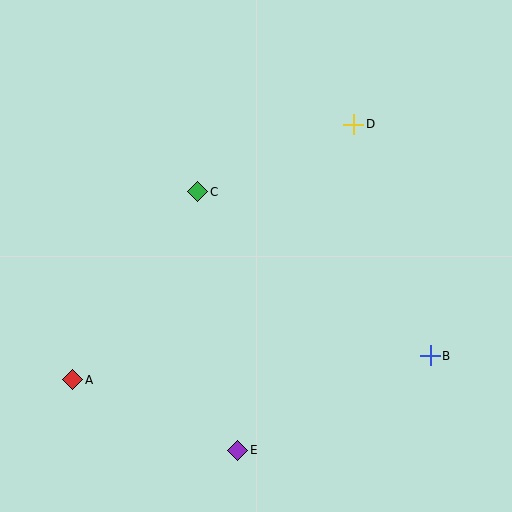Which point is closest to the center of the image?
Point C at (198, 192) is closest to the center.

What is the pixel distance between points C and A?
The distance between C and A is 226 pixels.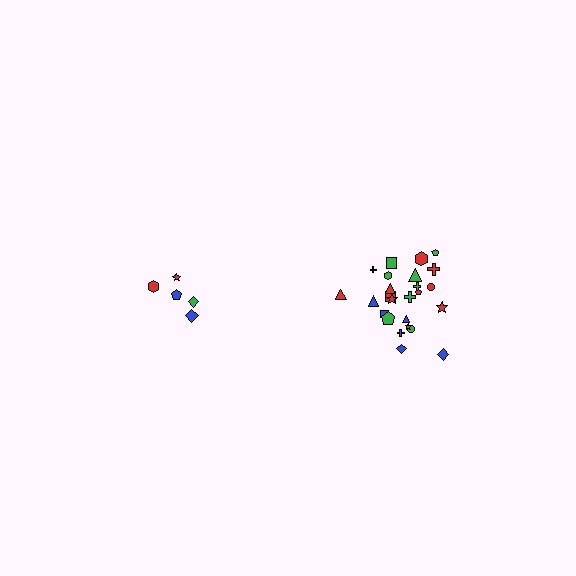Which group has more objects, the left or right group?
The right group.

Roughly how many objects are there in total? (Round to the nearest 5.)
Roughly 30 objects in total.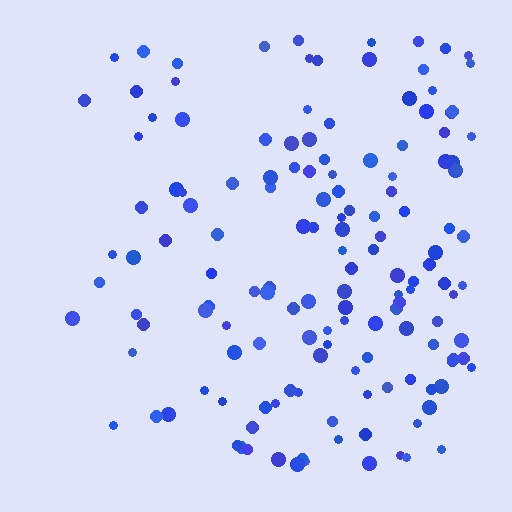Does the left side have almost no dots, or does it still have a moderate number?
Still a moderate number, just noticeably fewer than the right.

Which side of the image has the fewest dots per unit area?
The left.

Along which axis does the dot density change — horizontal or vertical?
Horizontal.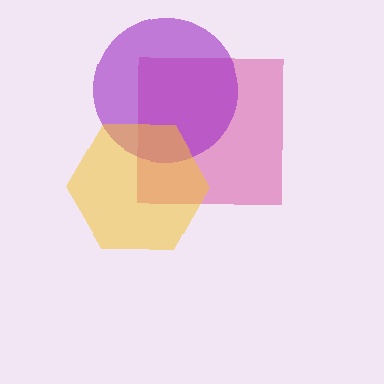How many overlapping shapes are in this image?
There are 3 overlapping shapes in the image.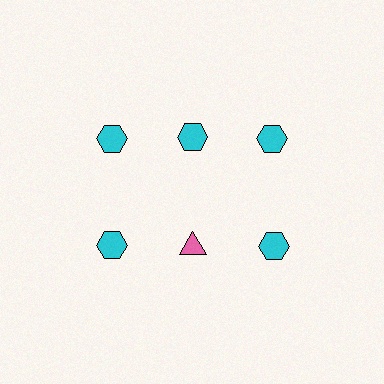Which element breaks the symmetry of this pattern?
The pink triangle in the second row, second from left column breaks the symmetry. All other shapes are cyan hexagons.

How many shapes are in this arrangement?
There are 6 shapes arranged in a grid pattern.